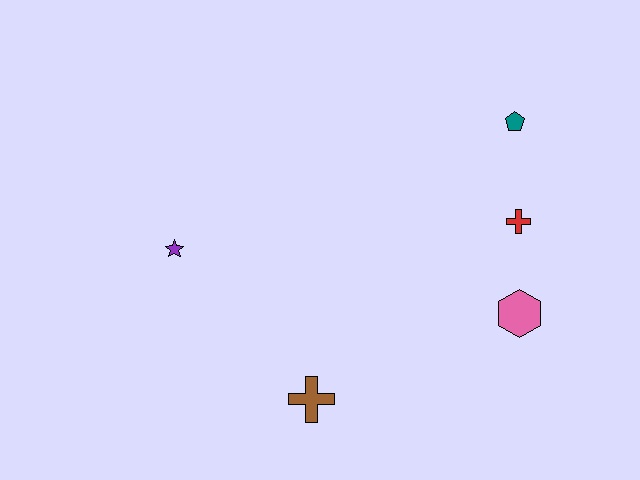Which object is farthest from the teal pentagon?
The purple star is farthest from the teal pentagon.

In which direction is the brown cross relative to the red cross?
The brown cross is to the left of the red cross.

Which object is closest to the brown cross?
The purple star is closest to the brown cross.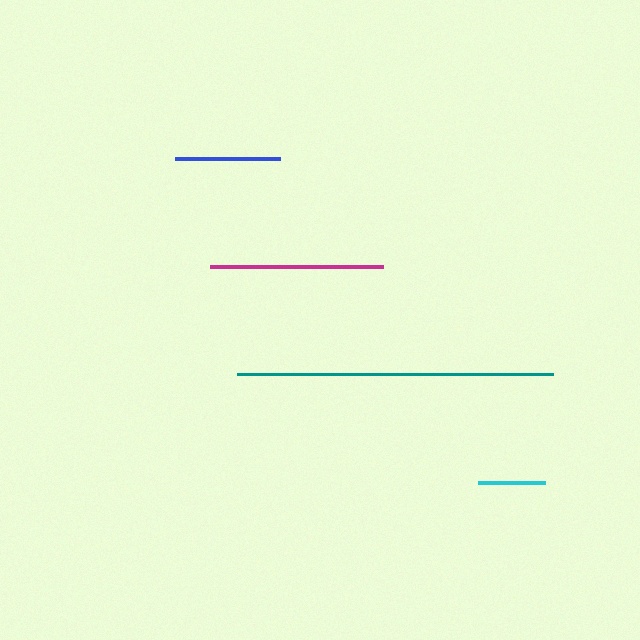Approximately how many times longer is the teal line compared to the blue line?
The teal line is approximately 3.0 times the length of the blue line.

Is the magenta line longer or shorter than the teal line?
The teal line is longer than the magenta line.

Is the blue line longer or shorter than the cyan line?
The blue line is longer than the cyan line.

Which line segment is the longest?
The teal line is the longest at approximately 316 pixels.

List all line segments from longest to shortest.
From longest to shortest: teal, magenta, blue, cyan.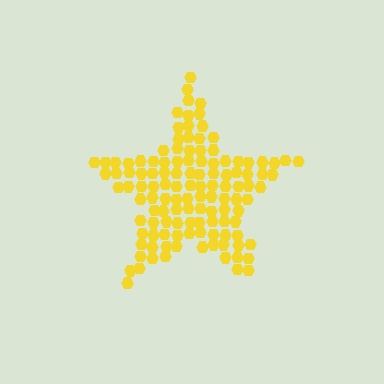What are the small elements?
The small elements are hexagons.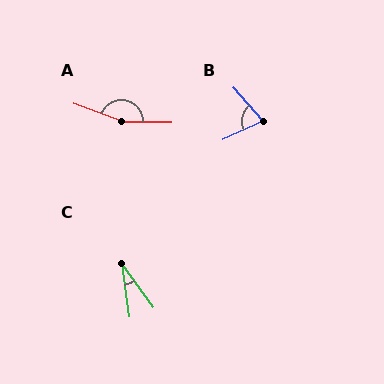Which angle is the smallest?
C, at approximately 27 degrees.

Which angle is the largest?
A, at approximately 160 degrees.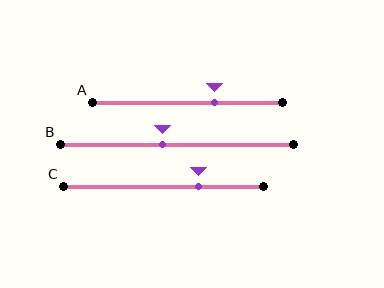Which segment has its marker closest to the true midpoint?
Segment B has its marker closest to the true midpoint.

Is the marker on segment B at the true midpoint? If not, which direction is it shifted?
No, the marker on segment B is shifted to the left by about 6% of the segment length.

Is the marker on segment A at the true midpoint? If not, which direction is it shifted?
No, the marker on segment A is shifted to the right by about 14% of the segment length.